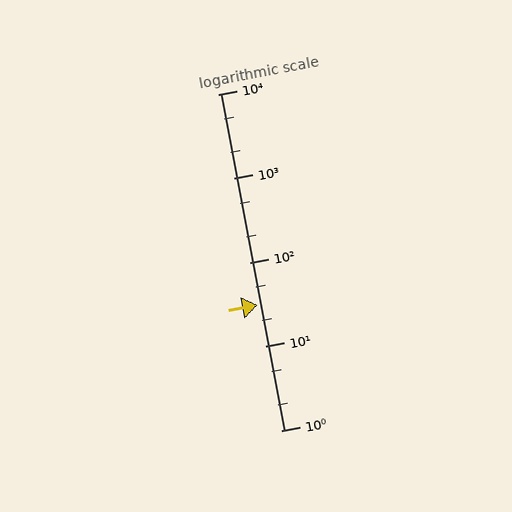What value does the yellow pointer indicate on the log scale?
The pointer indicates approximately 31.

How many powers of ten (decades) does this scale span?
The scale spans 4 decades, from 1 to 10000.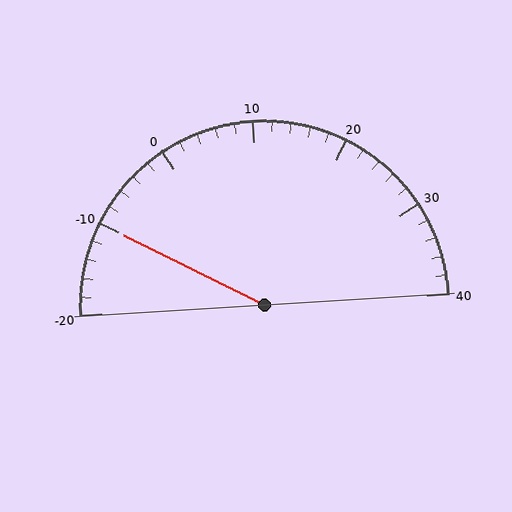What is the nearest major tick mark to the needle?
The nearest major tick mark is -10.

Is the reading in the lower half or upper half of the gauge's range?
The reading is in the lower half of the range (-20 to 40).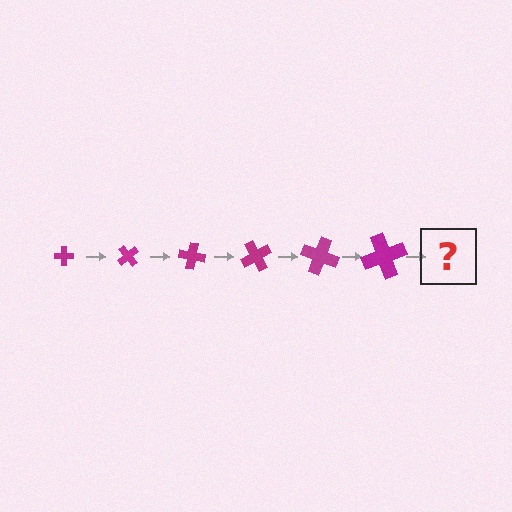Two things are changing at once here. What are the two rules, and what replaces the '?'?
The two rules are that the cross grows larger each step and it rotates 50 degrees each step. The '?' should be a cross, larger than the previous one and rotated 300 degrees from the start.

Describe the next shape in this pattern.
It should be a cross, larger than the previous one and rotated 300 degrees from the start.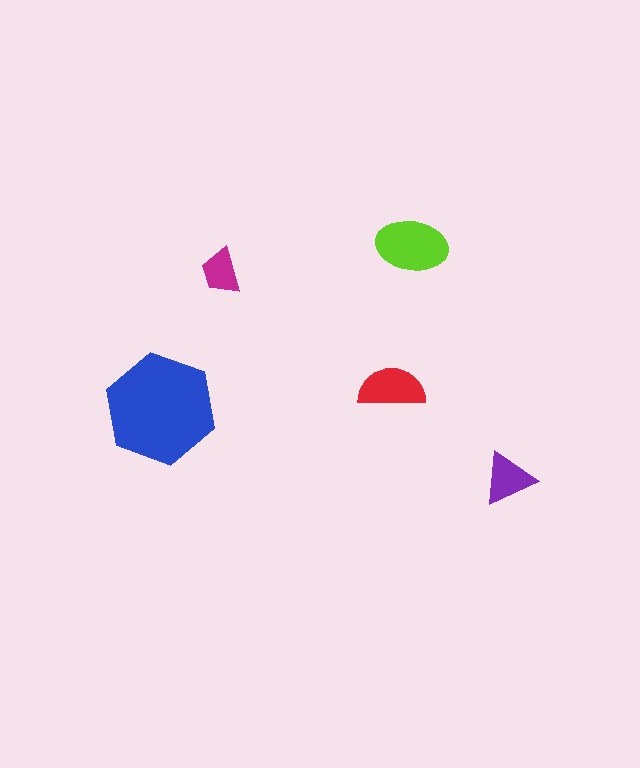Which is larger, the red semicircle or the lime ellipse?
The lime ellipse.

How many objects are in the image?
There are 5 objects in the image.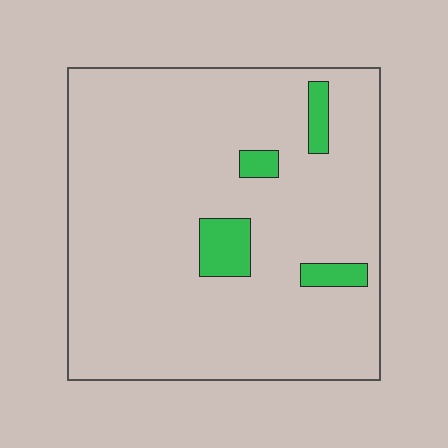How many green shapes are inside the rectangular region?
4.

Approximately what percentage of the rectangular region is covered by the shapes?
Approximately 5%.